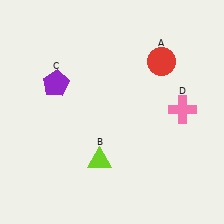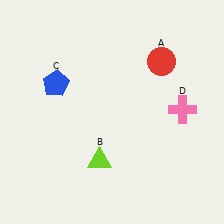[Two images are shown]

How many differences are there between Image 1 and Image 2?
There is 1 difference between the two images.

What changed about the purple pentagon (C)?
In Image 1, C is purple. In Image 2, it changed to blue.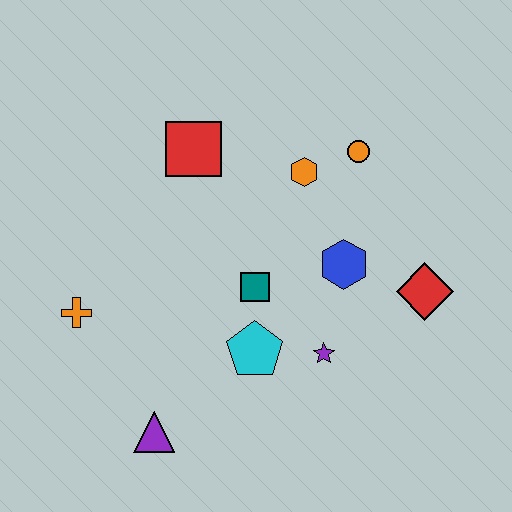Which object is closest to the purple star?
The cyan pentagon is closest to the purple star.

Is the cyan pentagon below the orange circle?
Yes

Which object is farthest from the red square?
The purple triangle is farthest from the red square.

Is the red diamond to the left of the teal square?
No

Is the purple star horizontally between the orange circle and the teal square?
Yes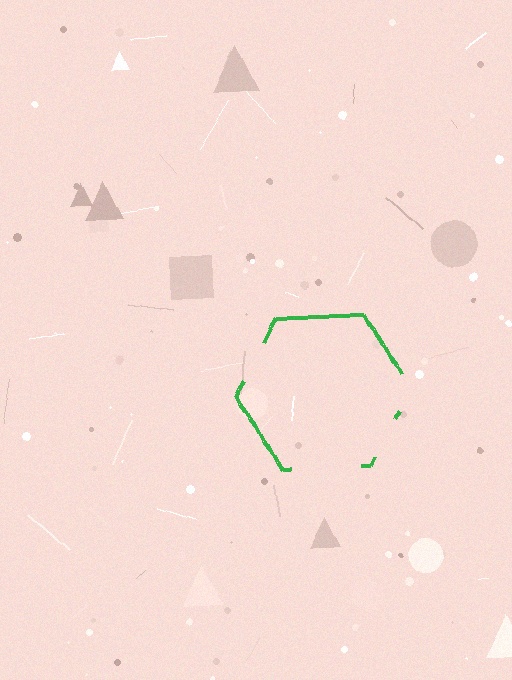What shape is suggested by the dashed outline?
The dashed outline suggests a hexagon.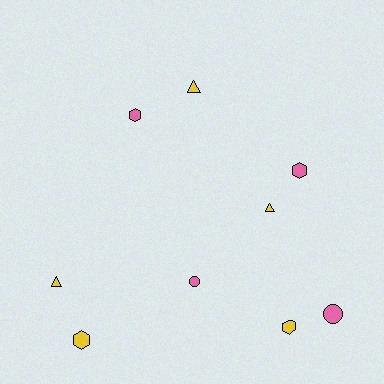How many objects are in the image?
There are 9 objects.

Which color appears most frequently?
Yellow, with 5 objects.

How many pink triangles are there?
There are no pink triangles.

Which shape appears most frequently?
Hexagon, with 4 objects.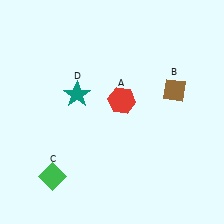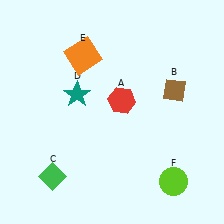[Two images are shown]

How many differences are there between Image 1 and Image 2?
There are 2 differences between the two images.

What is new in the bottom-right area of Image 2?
A lime circle (F) was added in the bottom-right area of Image 2.